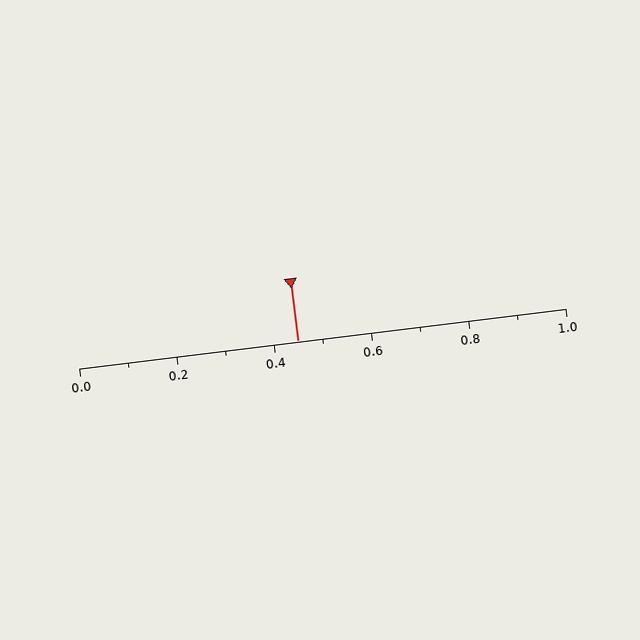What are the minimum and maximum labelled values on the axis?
The axis runs from 0.0 to 1.0.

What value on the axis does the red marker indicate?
The marker indicates approximately 0.45.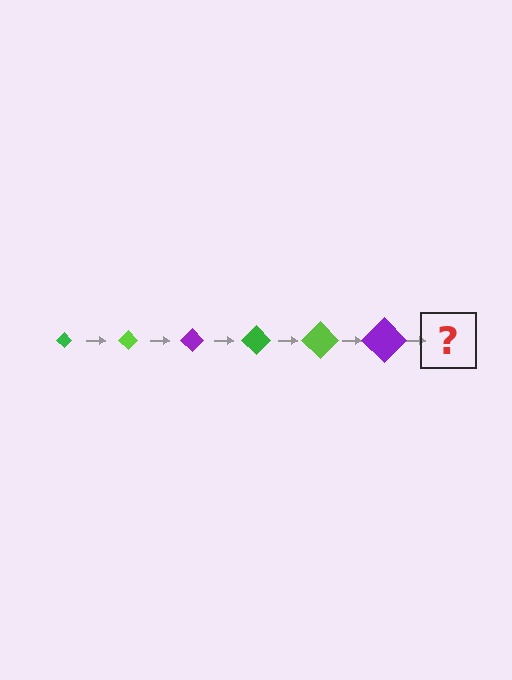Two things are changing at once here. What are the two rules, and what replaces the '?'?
The two rules are that the diamond grows larger each step and the color cycles through green, lime, and purple. The '?' should be a green diamond, larger than the previous one.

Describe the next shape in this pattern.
It should be a green diamond, larger than the previous one.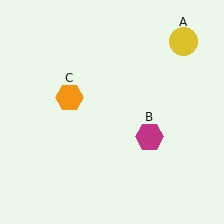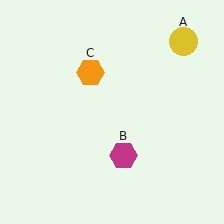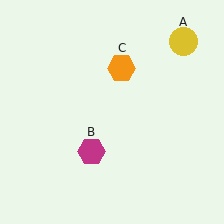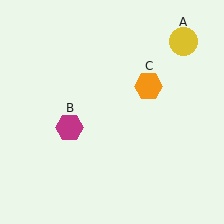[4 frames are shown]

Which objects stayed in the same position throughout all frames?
Yellow circle (object A) remained stationary.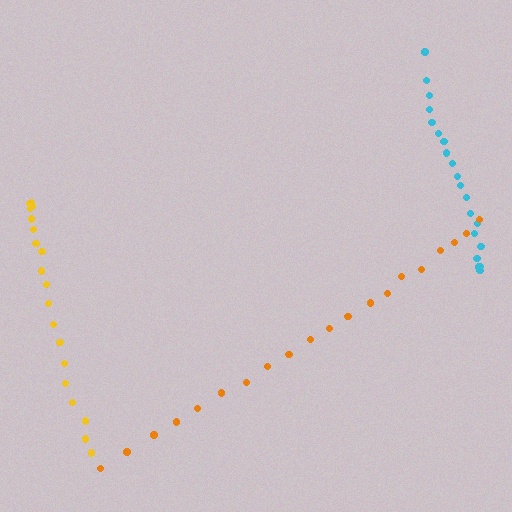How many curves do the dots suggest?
There are 3 distinct paths.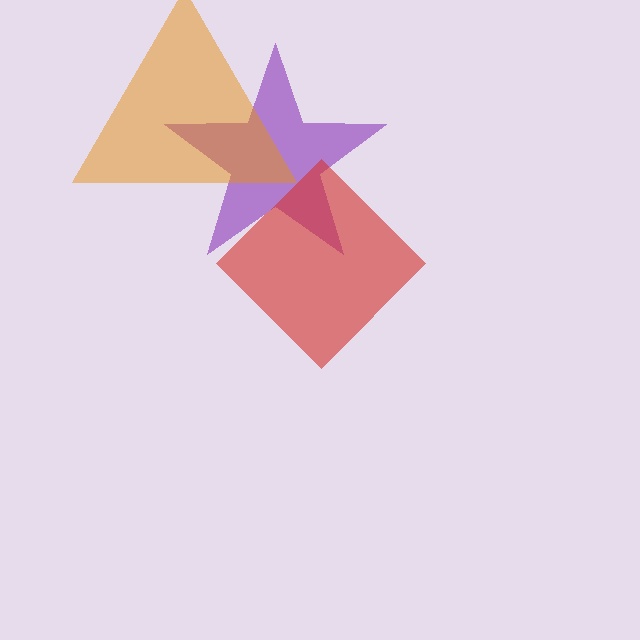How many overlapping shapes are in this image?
There are 3 overlapping shapes in the image.